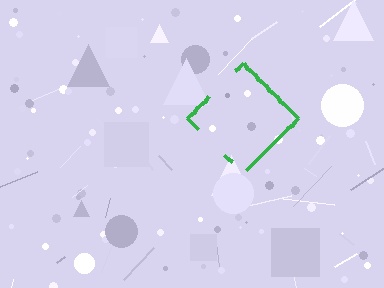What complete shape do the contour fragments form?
The contour fragments form a diamond.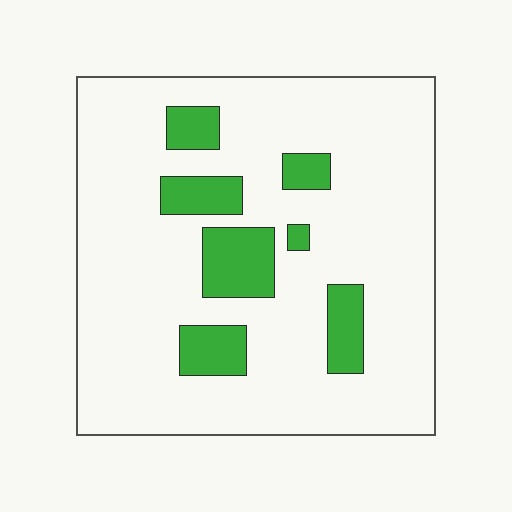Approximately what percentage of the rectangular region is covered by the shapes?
Approximately 15%.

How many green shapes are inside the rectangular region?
7.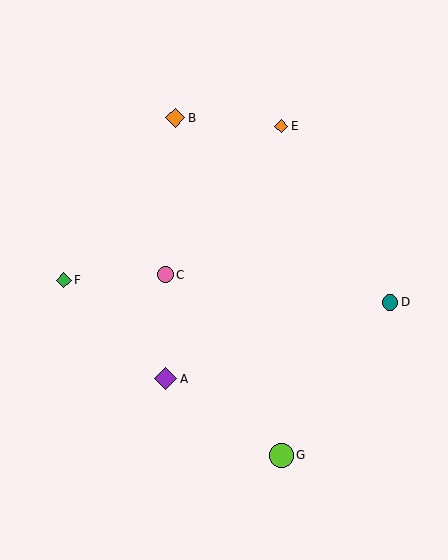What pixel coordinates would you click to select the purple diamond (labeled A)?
Click at (166, 379) to select the purple diamond A.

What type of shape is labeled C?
Shape C is a pink circle.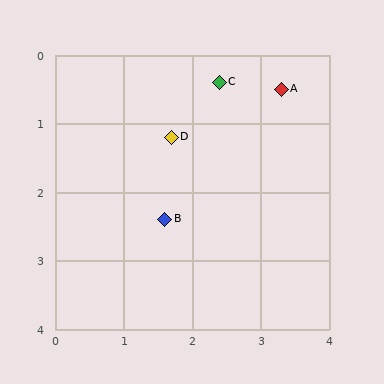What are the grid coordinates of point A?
Point A is at approximately (3.3, 0.5).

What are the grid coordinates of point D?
Point D is at approximately (1.7, 1.2).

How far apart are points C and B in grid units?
Points C and B are about 2.2 grid units apart.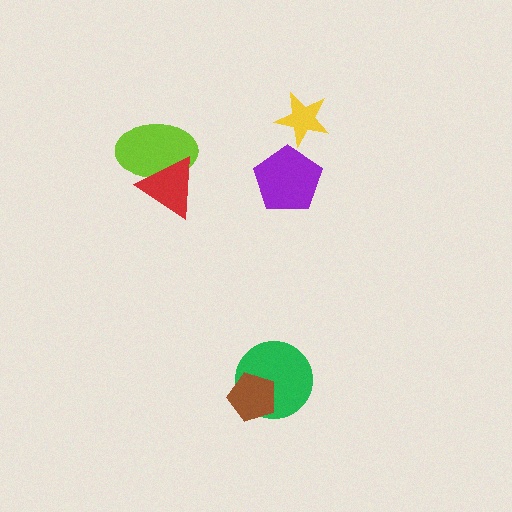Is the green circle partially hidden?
Yes, it is partially covered by another shape.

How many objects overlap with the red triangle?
1 object overlaps with the red triangle.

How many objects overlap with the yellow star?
0 objects overlap with the yellow star.